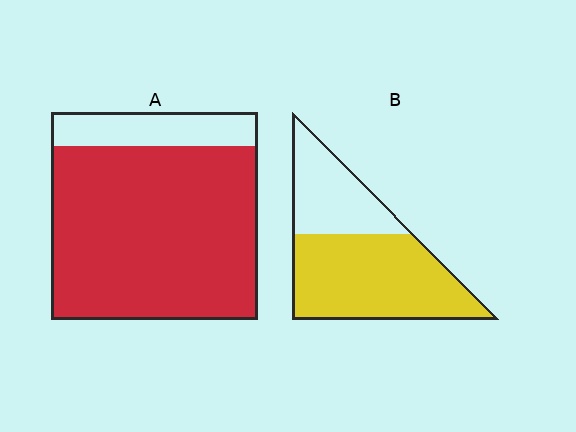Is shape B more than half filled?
Yes.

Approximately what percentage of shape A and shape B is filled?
A is approximately 85% and B is approximately 65%.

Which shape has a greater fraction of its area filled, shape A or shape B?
Shape A.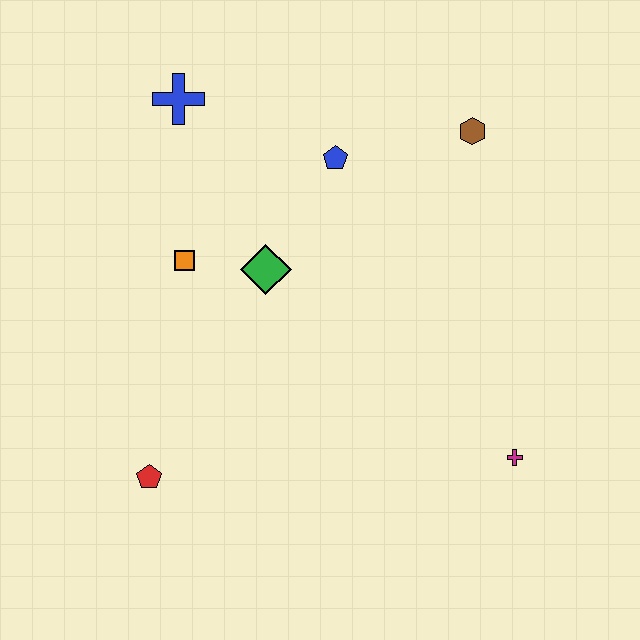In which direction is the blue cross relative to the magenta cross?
The blue cross is above the magenta cross.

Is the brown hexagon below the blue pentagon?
No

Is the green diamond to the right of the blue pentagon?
No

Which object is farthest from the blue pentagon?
The red pentagon is farthest from the blue pentagon.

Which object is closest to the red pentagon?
The orange square is closest to the red pentagon.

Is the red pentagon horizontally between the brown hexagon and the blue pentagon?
No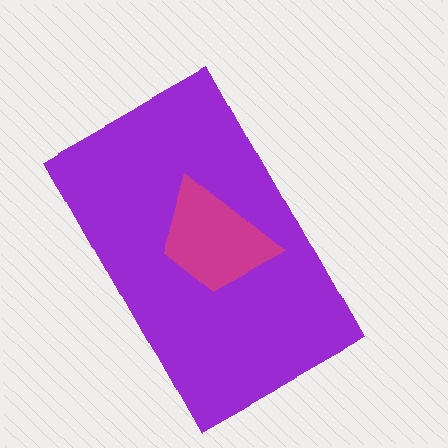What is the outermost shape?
The purple rectangle.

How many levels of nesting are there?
2.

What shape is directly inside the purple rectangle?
The magenta trapezoid.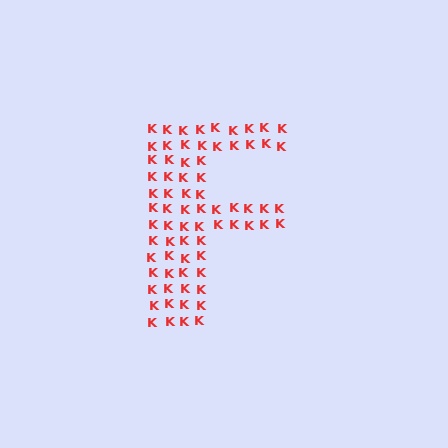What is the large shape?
The large shape is the letter F.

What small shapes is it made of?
It is made of small letter K's.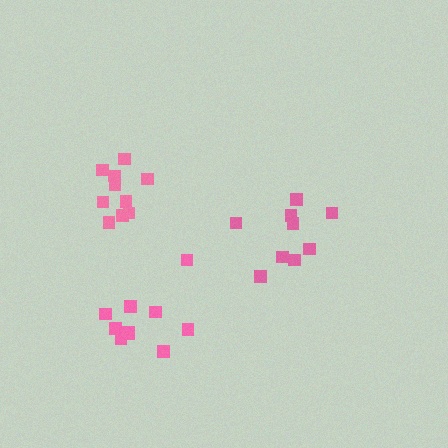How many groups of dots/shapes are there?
There are 3 groups.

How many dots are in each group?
Group 1: 9 dots, Group 2: 10 dots, Group 3: 11 dots (30 total).